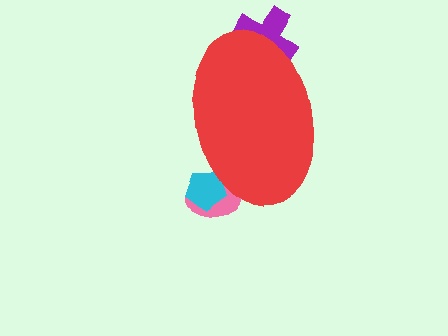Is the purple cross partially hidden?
Yes, the purple cross is partially hidden behind the red ellipse.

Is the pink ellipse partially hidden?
Yes, the pink ellipse is partially hidden behind the red ellipse.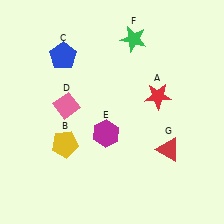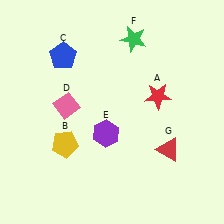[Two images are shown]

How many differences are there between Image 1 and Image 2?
There is 1 difference between the two images.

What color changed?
The hexagon (E) changed from magenta in Image 1 to purple in Image 2.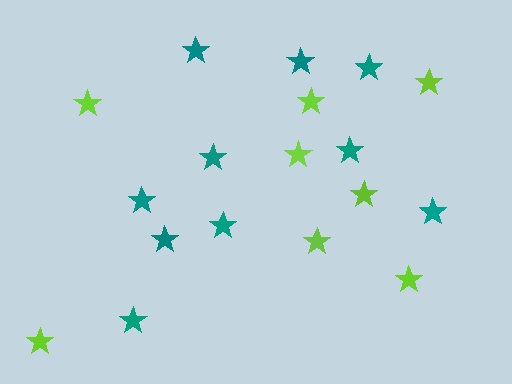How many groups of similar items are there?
There are 2 groups: one group of teal stars (10) and one group of lime stars (8).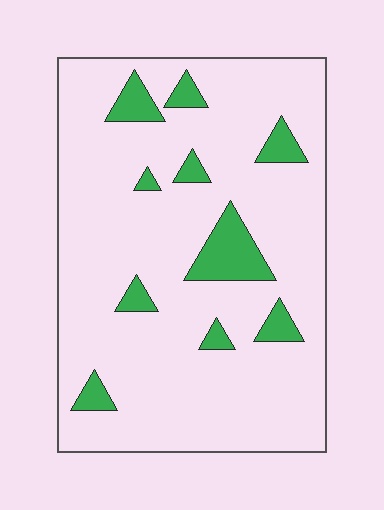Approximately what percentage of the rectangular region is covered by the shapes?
Approximately 10%.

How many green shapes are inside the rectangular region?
10.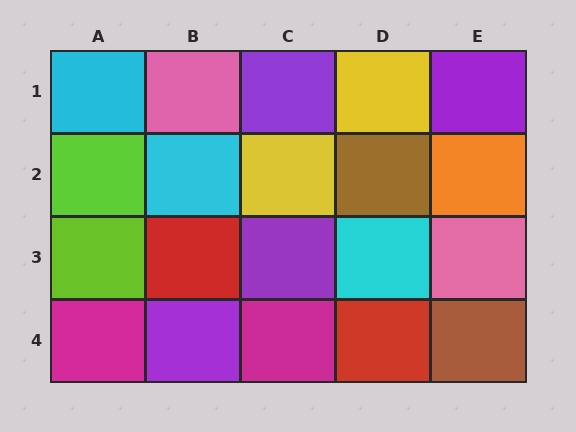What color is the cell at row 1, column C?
Purple.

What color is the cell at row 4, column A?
Magenta.